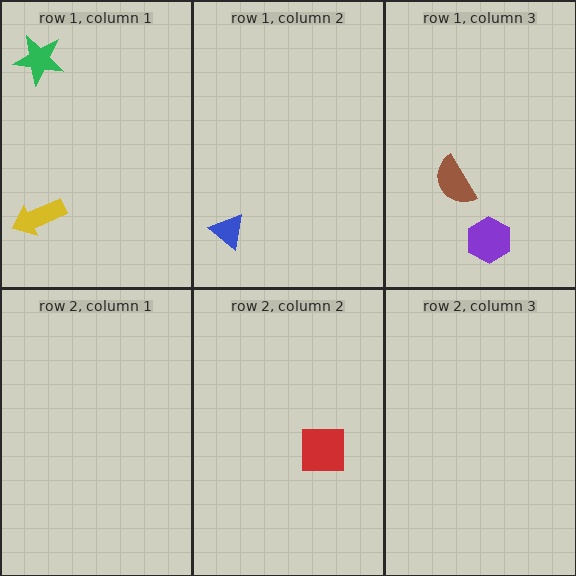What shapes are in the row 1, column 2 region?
The blue triangle.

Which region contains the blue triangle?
The row 1, column 2 region.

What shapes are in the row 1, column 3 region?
The brown semicircle, the purple hexagon.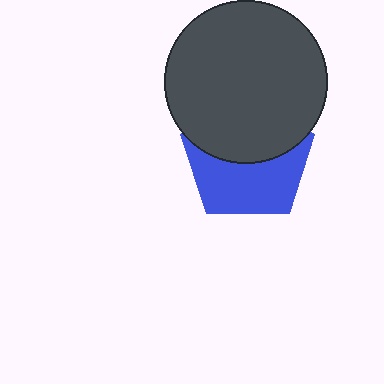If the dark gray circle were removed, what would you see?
You would see the complete blue pentagon.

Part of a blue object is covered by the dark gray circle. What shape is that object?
It is a pentagon.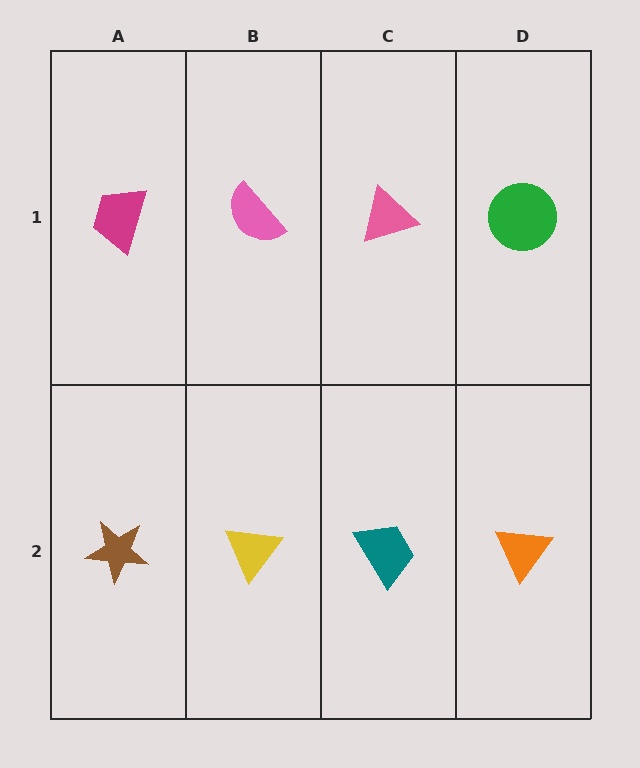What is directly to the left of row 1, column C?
A pink semicircle.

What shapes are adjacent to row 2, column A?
A magenta trapezoid (row 1, column A), a yellow triangle (row 2, column B).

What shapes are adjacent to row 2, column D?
A green circle (row 1, column D), a teal trapezoid (row 2, column C).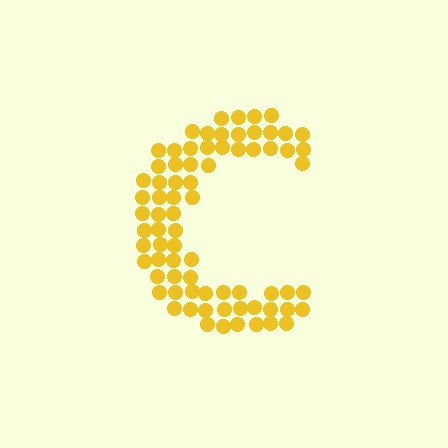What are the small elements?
The small elements are circles.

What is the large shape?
The large shape is the letter C.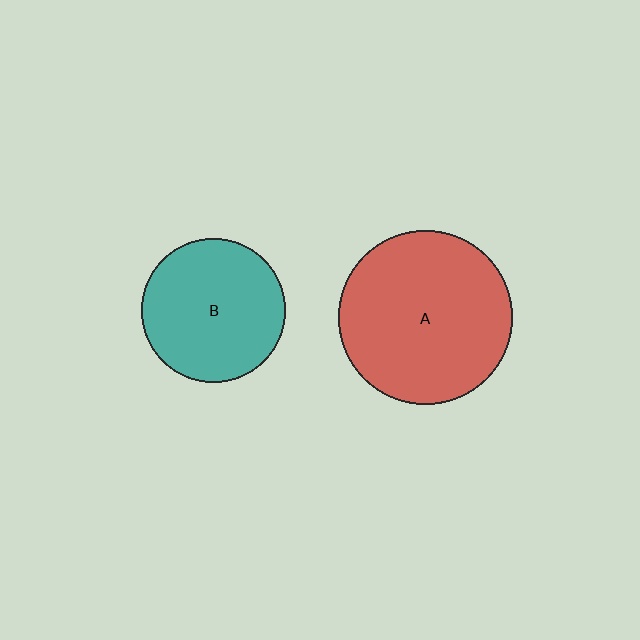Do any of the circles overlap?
No, none of the circles overlap.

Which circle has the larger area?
Circle A (red).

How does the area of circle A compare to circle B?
Approximately 1.5 times.